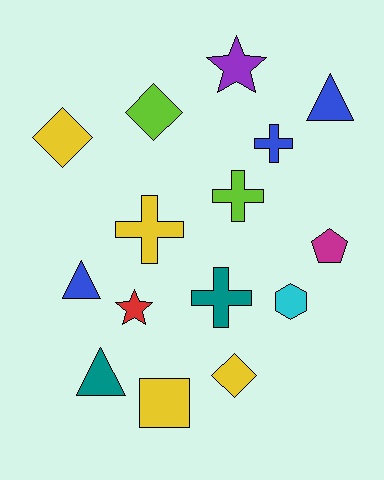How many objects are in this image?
There are 15 objects.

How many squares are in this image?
There is 1 square.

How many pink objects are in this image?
There are no pink objects.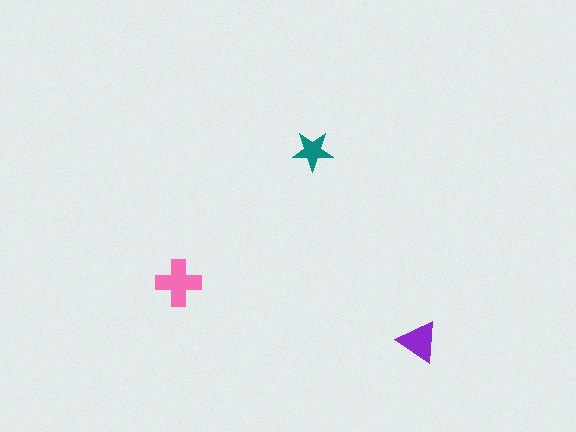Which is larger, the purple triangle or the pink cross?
The pink cross.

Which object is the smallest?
The teal star.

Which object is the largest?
The pink cross.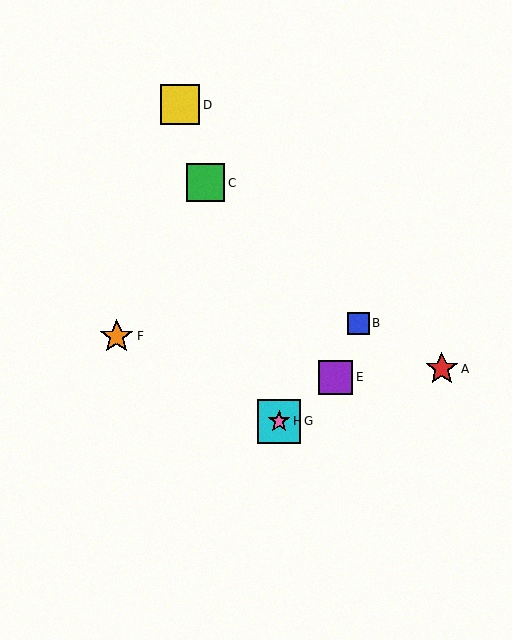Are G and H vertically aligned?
Yes, both are at x≈279.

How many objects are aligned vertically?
2 objects (G, H) are aligned vertically.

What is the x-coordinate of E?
Object E is at x≈336.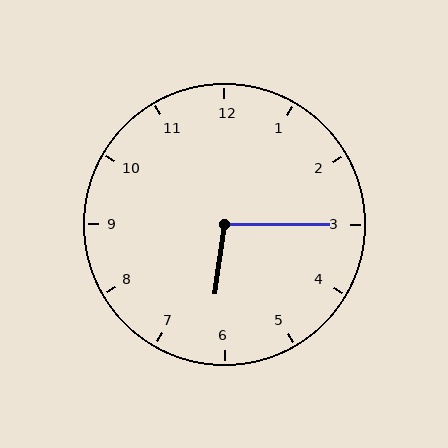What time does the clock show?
6:15.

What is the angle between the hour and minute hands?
Approximately 98 degrees.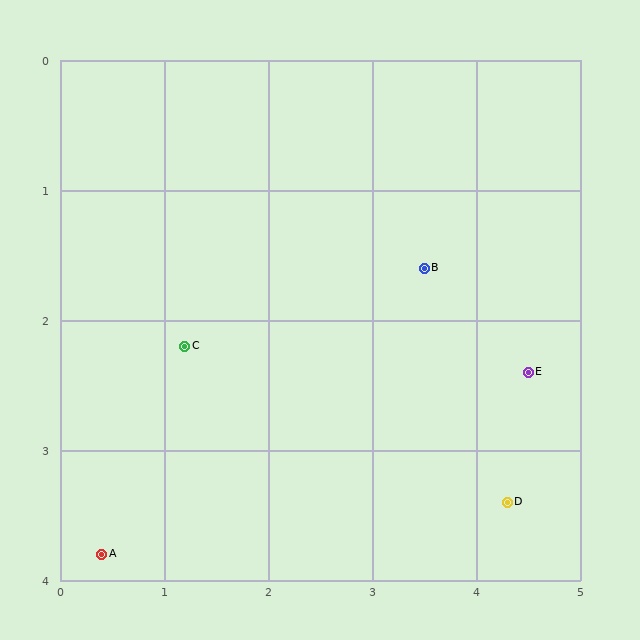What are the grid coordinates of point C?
Point C is at approximately (1.2, 2.2).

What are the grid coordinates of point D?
Point D is at approximately (4.3, 3.4).